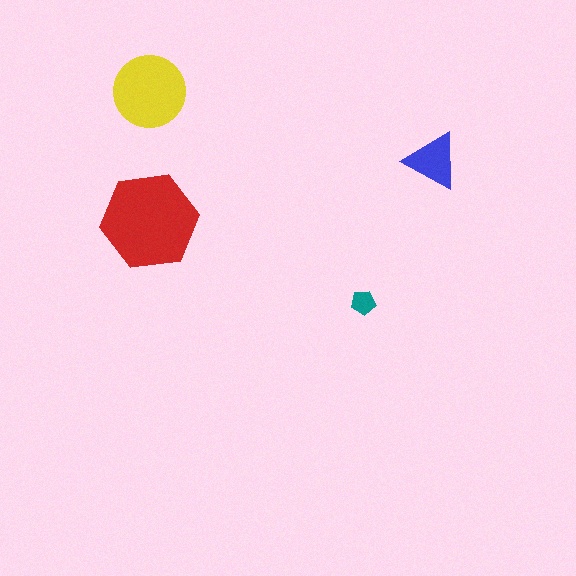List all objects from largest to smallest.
The red hexagon, the yellow circle, the blue triangle, the teal pentagon.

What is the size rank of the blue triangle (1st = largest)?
3rd.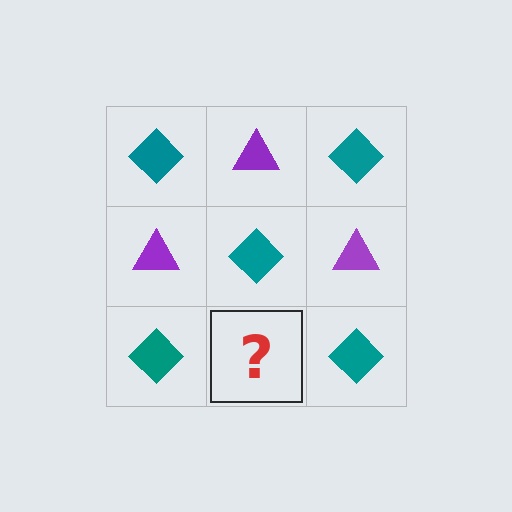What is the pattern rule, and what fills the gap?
The rule is that it alternates teal diamond and purple triangle in a checkerboard pattern. The gap should be filled with a purple triangle.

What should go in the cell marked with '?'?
The missing cell should contain a purple triangle.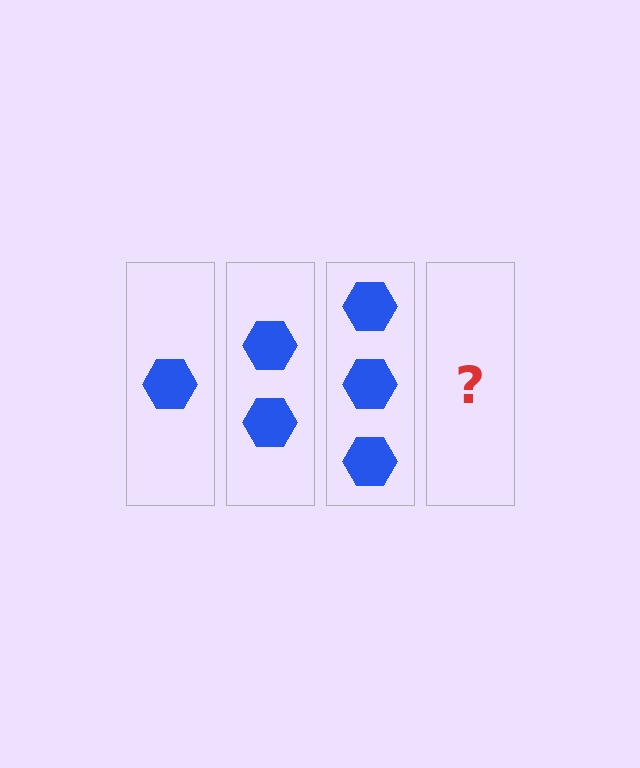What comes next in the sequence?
The next element should be 4 hexagons.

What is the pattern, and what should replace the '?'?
The pattern is that each step adds one more hexagon. The '?' should be 4 hexagons.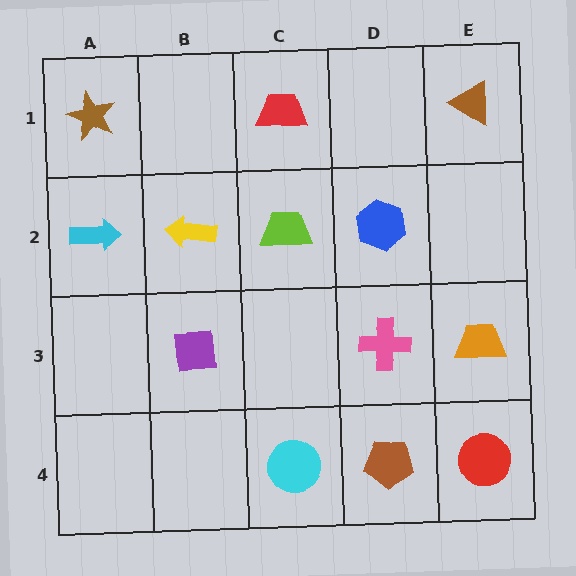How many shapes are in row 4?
3 shapes.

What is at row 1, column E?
A brown triangle.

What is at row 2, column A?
A cyan arrow.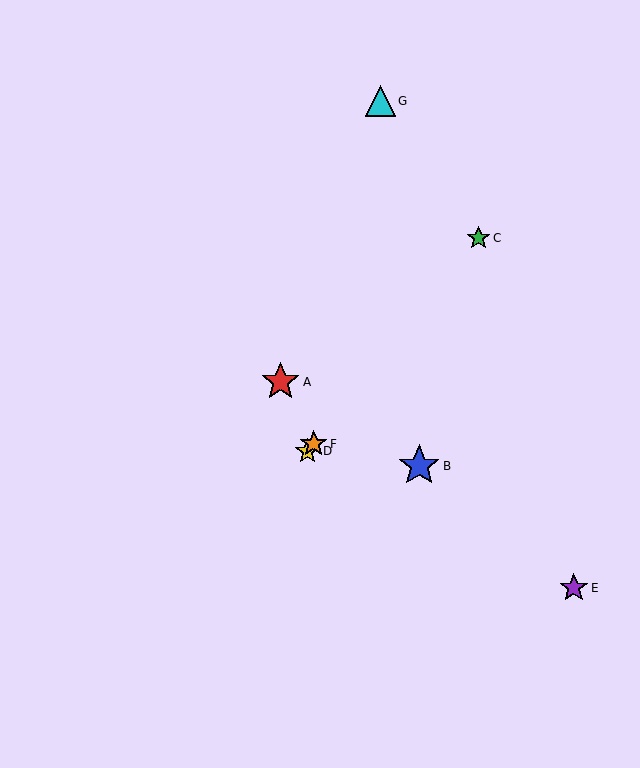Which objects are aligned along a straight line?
Objects C, D, F are aligned along a straight line.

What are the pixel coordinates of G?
Object G is at (380, 101).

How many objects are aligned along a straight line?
3 objects (C, D, F) are aligned along a straight line.